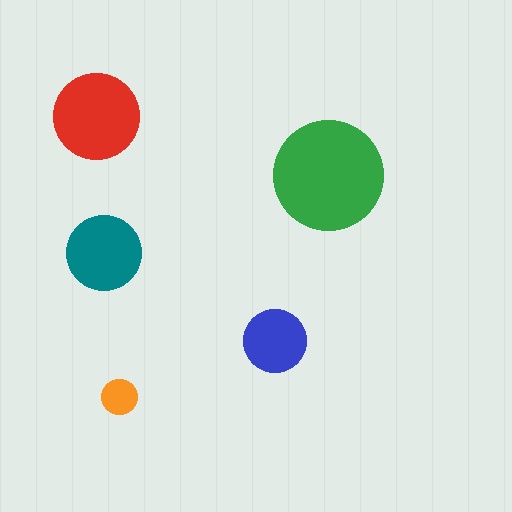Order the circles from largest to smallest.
the green one, the red one, the teal one, the blue one, the orange one.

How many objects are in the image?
There are 5 objects in the image.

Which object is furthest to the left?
The red circle is leftmost.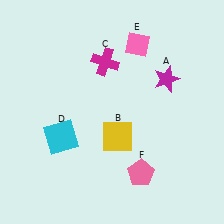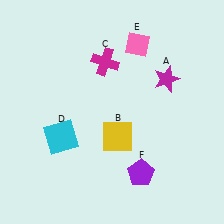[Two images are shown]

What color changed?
The pentagon (F) changed from pink in Image 1 to purple in Image 2.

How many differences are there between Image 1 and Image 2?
There is 1 difference between the two images.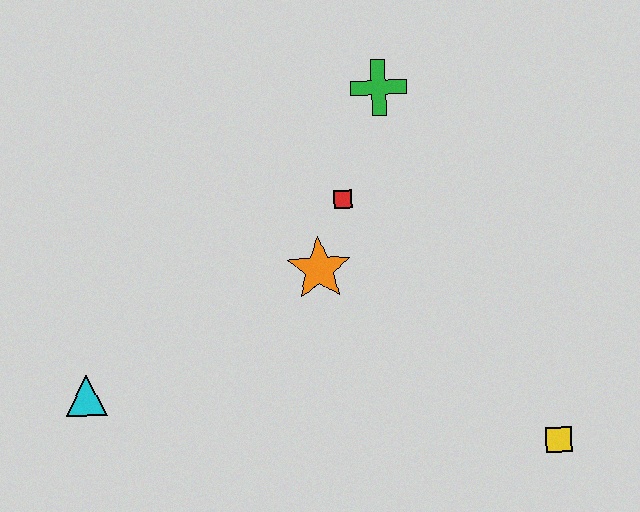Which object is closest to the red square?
The orange star is closest to the red square.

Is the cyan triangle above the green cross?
No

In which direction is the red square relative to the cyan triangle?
The red square is to the right of the cyan triangle.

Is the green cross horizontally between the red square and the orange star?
No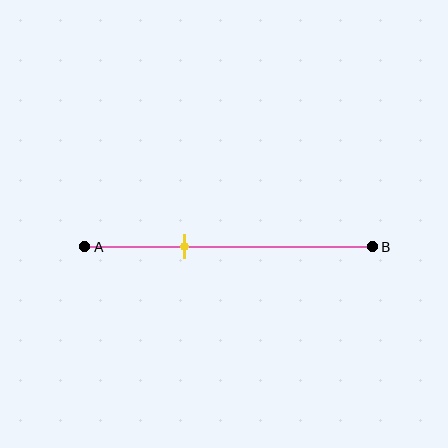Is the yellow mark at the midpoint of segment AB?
No, the mark is at about 35% from A, not at the 50% midpoint.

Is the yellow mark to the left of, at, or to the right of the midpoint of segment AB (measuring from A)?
The yellow mark is to the left of the midpoint of segment AB.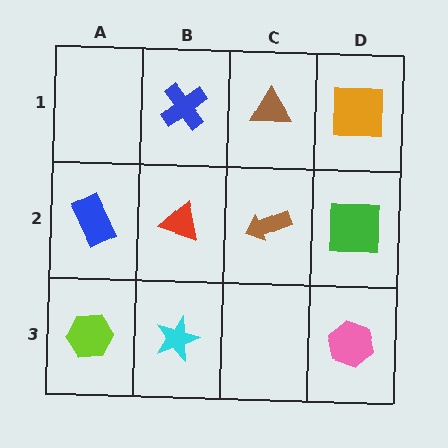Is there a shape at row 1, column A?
No, that cell is empty.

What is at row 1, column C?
A brown triangle.